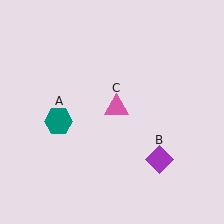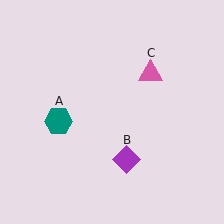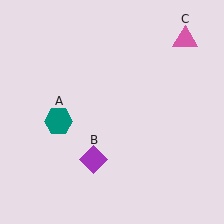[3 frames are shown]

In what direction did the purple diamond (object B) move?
The purple diamond (object B) moved left.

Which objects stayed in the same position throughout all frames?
Teal hexagon (object A) remained stationary.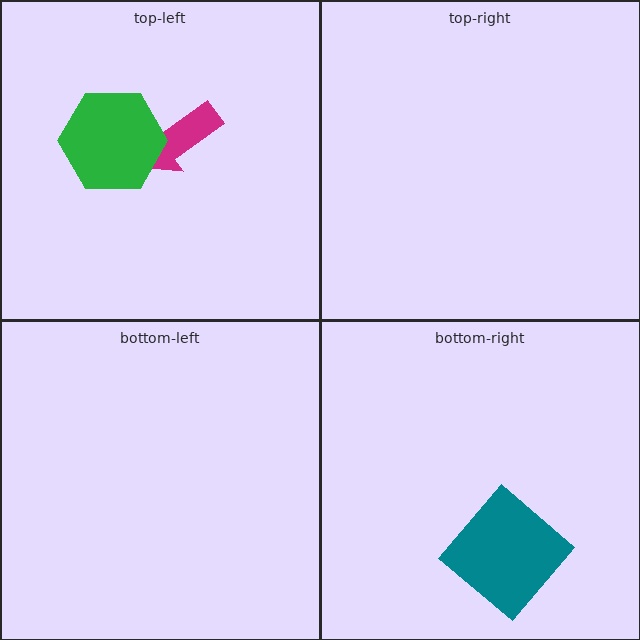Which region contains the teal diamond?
The bottom-right region.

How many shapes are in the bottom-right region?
1.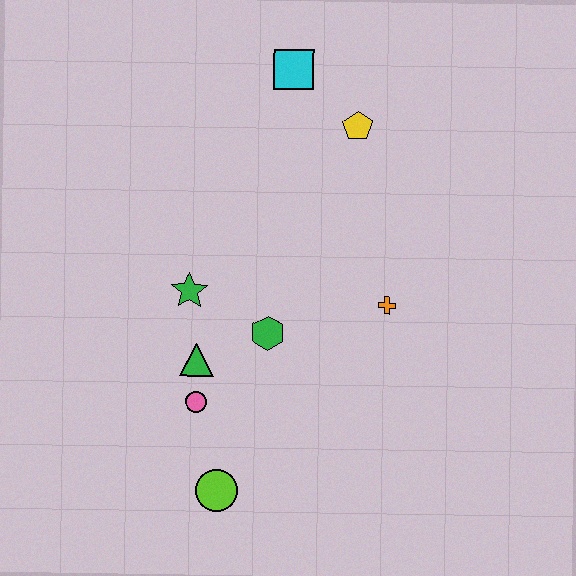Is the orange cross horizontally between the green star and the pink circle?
No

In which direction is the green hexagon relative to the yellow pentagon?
The green hexagon is below the yellow pentagon.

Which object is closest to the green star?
The green triangle is closest to the green star.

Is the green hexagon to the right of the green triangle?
Yes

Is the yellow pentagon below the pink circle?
No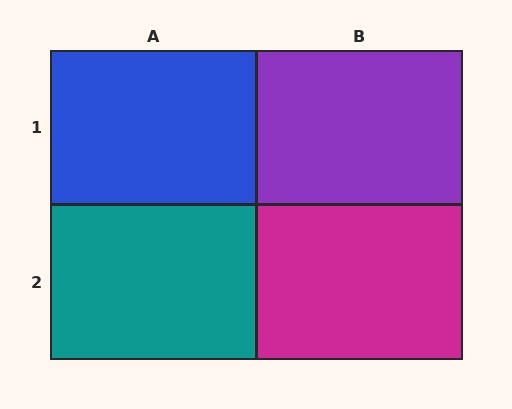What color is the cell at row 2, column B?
Magenta.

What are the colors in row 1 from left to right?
Blue, purple.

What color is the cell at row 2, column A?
Teal.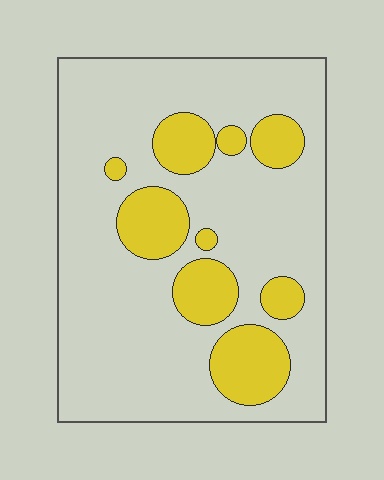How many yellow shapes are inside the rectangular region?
9.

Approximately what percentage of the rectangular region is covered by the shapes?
Approximately 20%.